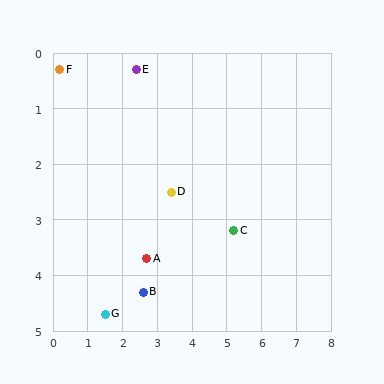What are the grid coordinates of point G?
Point G is at approximately (1.5, 4.7).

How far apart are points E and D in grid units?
Points E and D are about 2.4 grid units apart.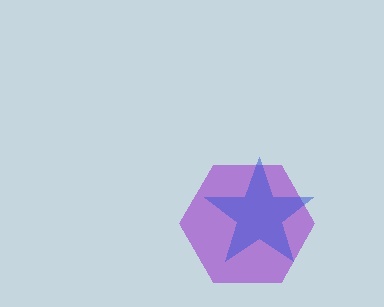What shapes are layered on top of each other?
The layered shapes are: a purple hexagon, a blue star.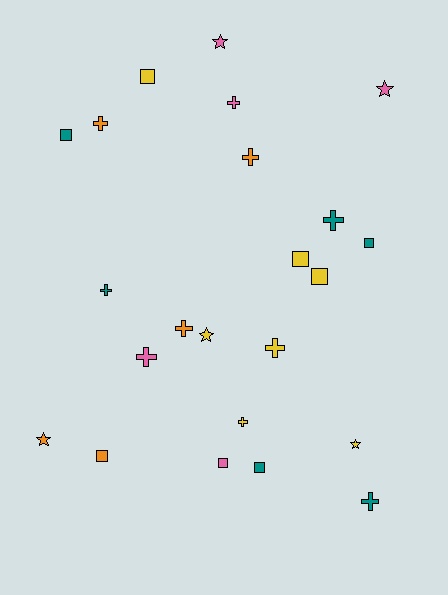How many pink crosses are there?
There are 2 pink crosses.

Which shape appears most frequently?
Cross, with 10 objects.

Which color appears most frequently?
Yellow, with 7 objects.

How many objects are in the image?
There are 23 objects.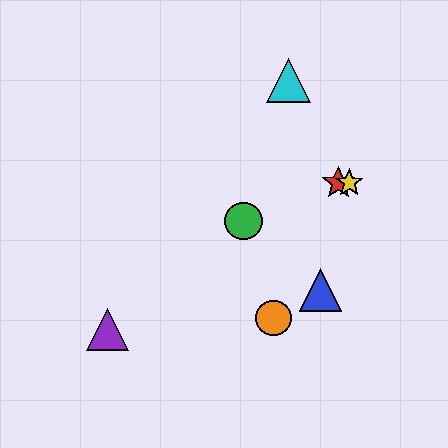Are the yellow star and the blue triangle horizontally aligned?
No, the yellow star is at y≈183 and the blue triangle is at y≈290.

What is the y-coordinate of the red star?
The red star is at y≈183.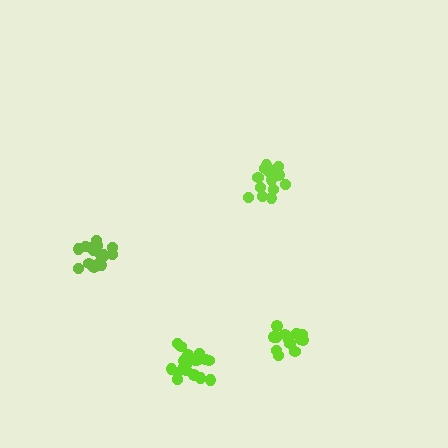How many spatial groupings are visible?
There are 4 spatial groupings.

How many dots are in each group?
Group 1: 16 dots, Group 2: 14 dots, Group 3: 14 dots, Group 4: 20 dots (64 total).